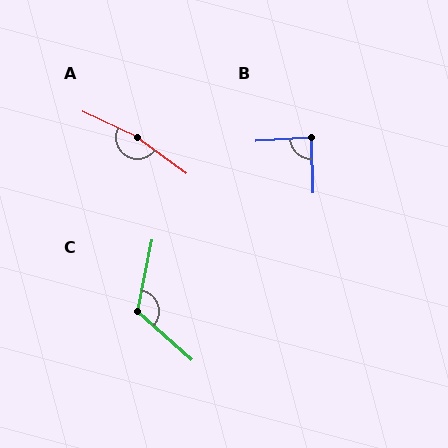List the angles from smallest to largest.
B (88°), C (120°), A (169°).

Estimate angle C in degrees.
Approximately 120 degrees.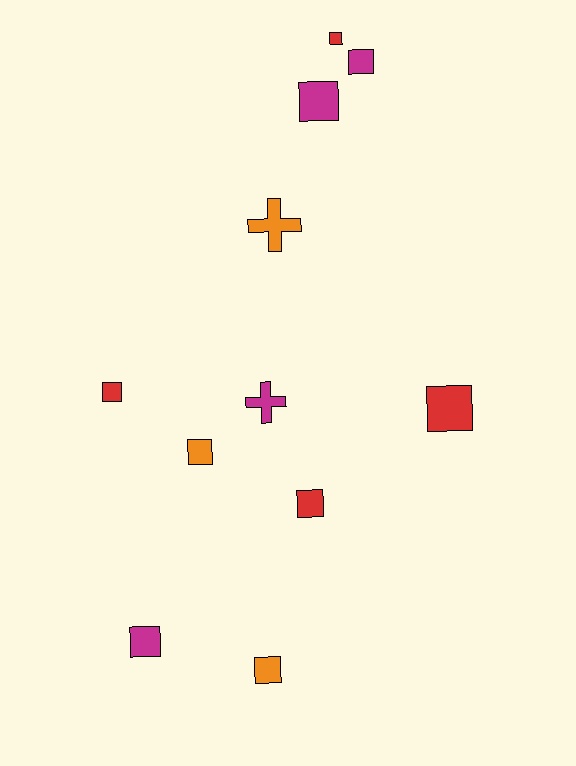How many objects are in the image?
There are 11 objects.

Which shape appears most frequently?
Square, with 9 objects.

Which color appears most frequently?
Magenta, with 4 objects.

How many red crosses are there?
There are no red crosses.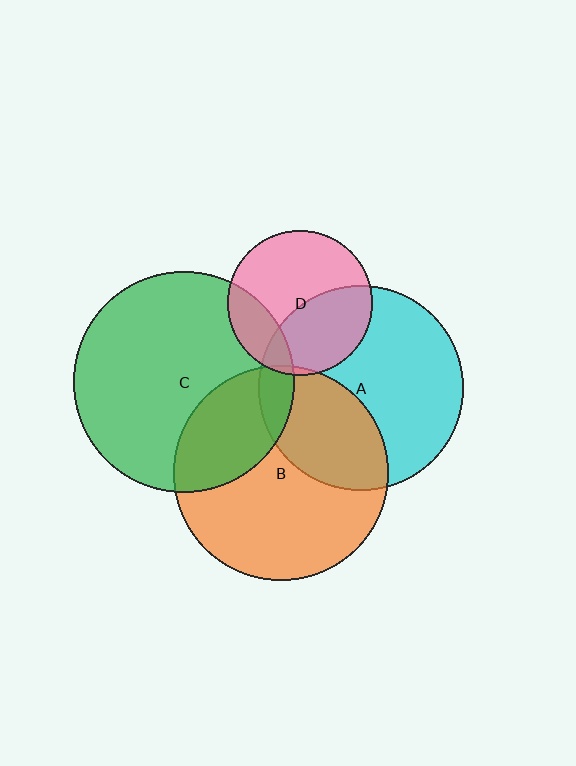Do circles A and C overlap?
Yes.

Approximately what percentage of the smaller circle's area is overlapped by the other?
Approximately 10%.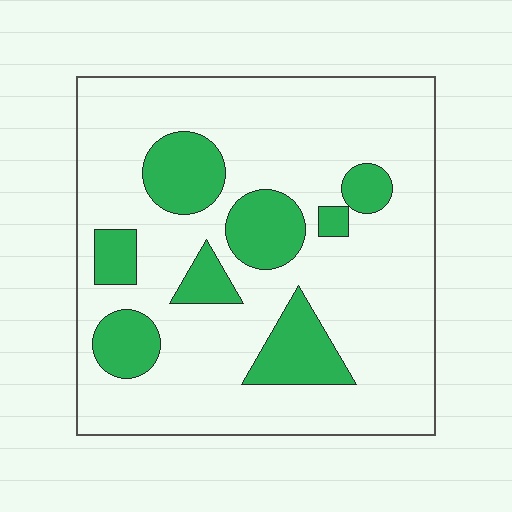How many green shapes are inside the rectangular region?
8.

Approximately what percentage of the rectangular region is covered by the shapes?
Approximately 20%.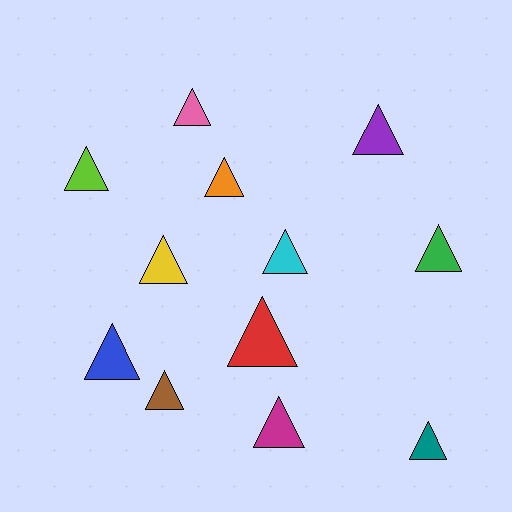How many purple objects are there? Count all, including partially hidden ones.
There is 1 purple object.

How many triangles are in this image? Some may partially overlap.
There are 12 triangles.